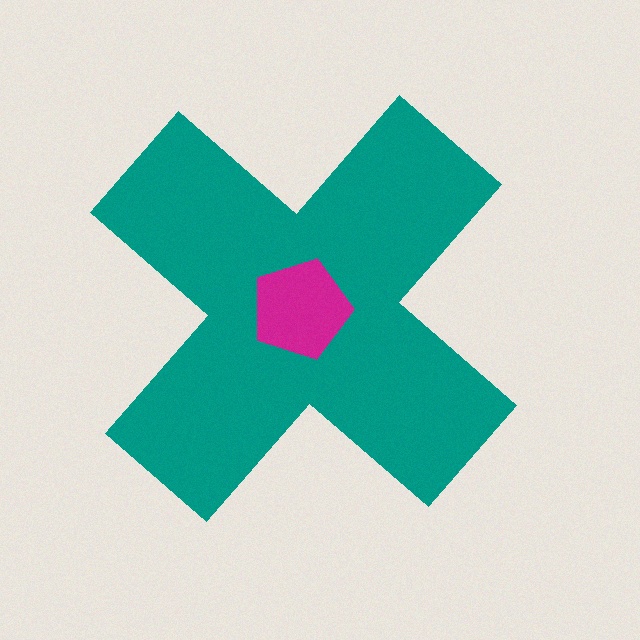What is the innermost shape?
The magenta pentagon.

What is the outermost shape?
The teal cross.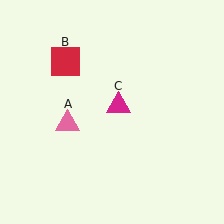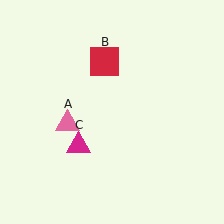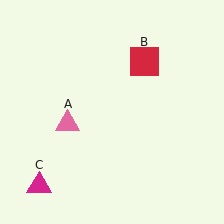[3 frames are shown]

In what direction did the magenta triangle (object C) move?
The magenta triangle (object C) moved down and to the left.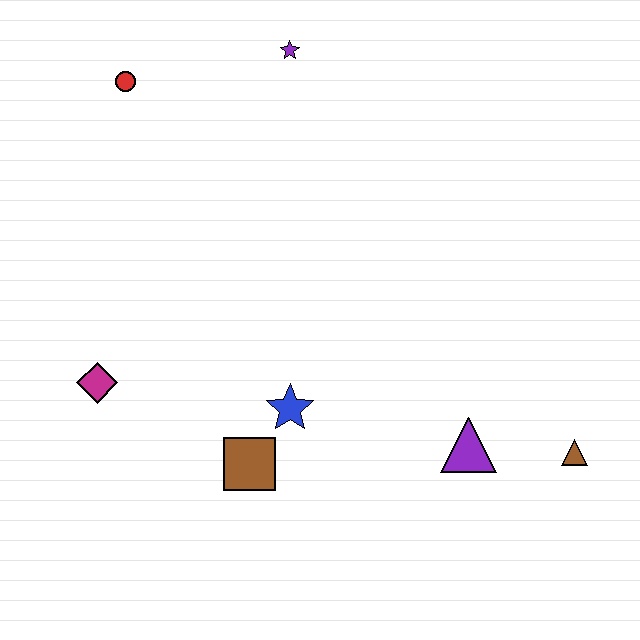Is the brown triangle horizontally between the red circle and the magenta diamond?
No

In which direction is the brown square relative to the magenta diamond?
The brown square is to the right of the magenta diamond.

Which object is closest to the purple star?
The red circle is closest to the purple star.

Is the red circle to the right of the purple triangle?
No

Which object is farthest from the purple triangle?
The red circle is farthest from the purple triangle.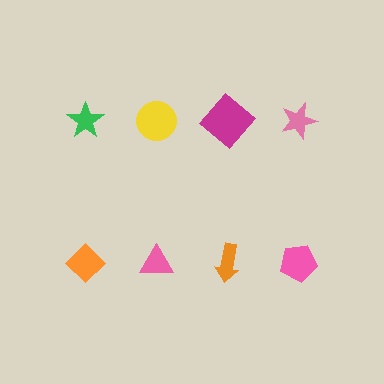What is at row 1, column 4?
A pink star.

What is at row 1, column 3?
A magenta diamond.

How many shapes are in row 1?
4 shapes.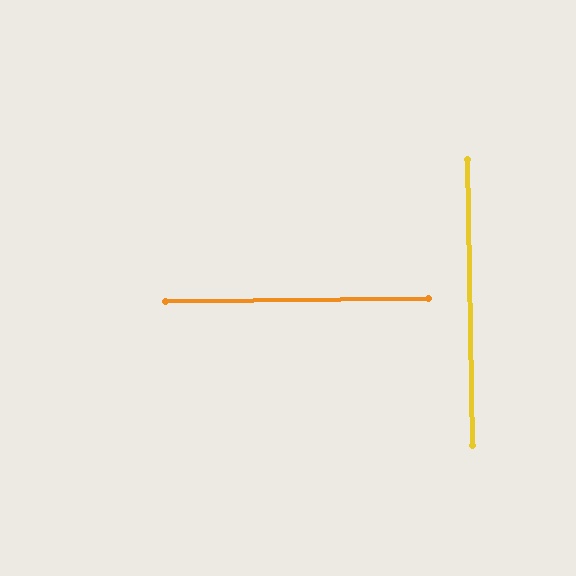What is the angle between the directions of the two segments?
Approximately 90 degrees.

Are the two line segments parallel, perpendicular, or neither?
Perpendicular — they meet at approximately 90°.